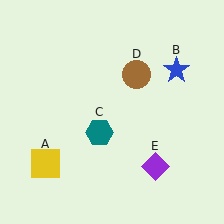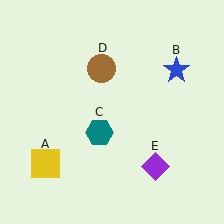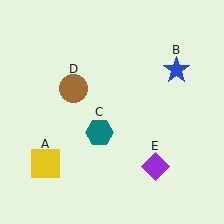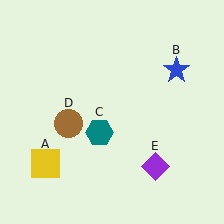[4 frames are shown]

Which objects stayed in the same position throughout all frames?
Yellow square (object A) and blue star (object B) and teal hexagon (object C) and purple diamond (object E) remained stationary.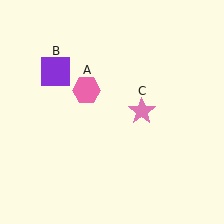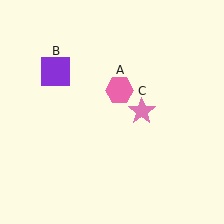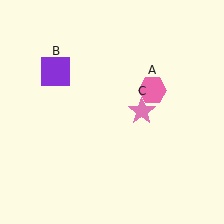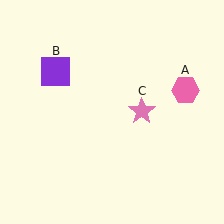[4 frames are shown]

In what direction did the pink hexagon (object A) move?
The pink hexagon (object A) moved right.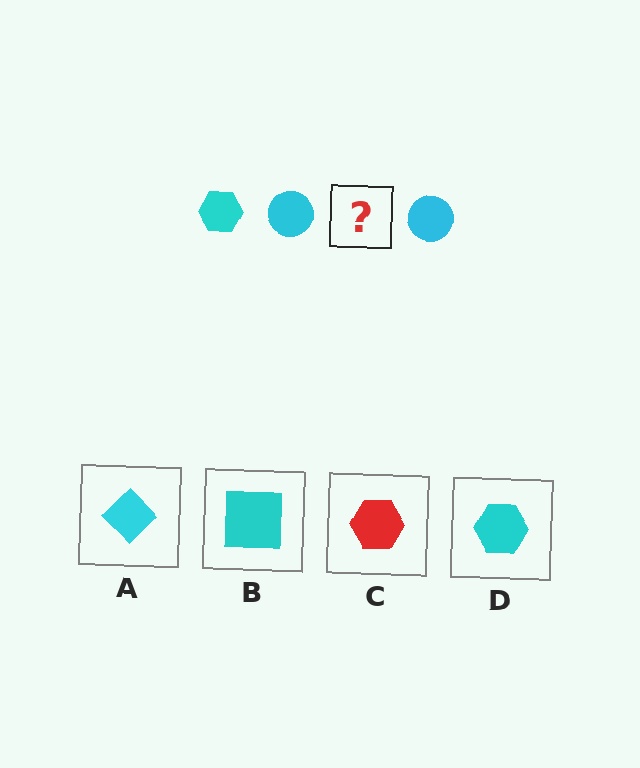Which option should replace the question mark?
Option D.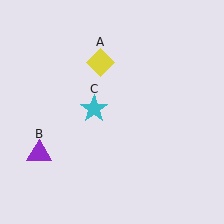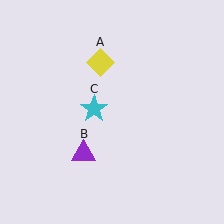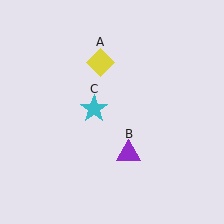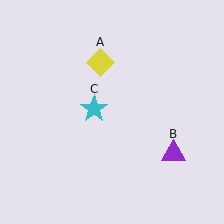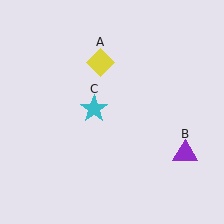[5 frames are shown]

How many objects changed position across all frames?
1 object changed position: purple triangle (object B).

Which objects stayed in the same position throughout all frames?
Yellow diamond (object A) and cyan star (object C) remained stationary.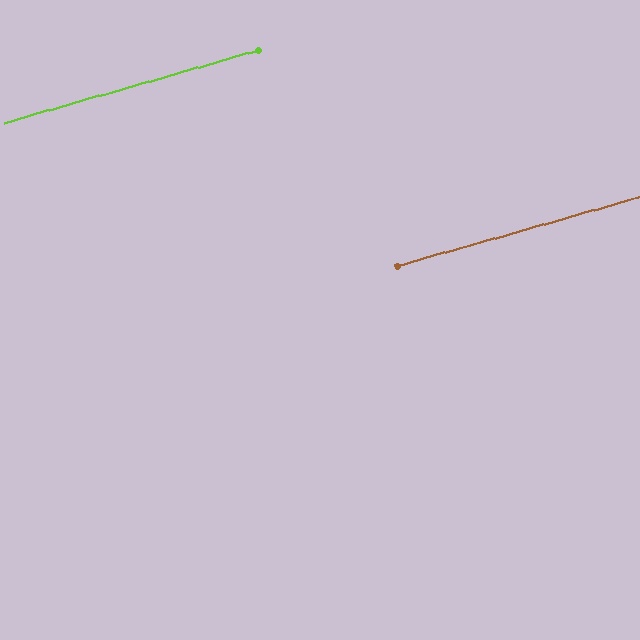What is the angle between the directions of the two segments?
Approximately 0 degrees.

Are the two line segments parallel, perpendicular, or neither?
Parallel — their directions differ by only 0.0°.